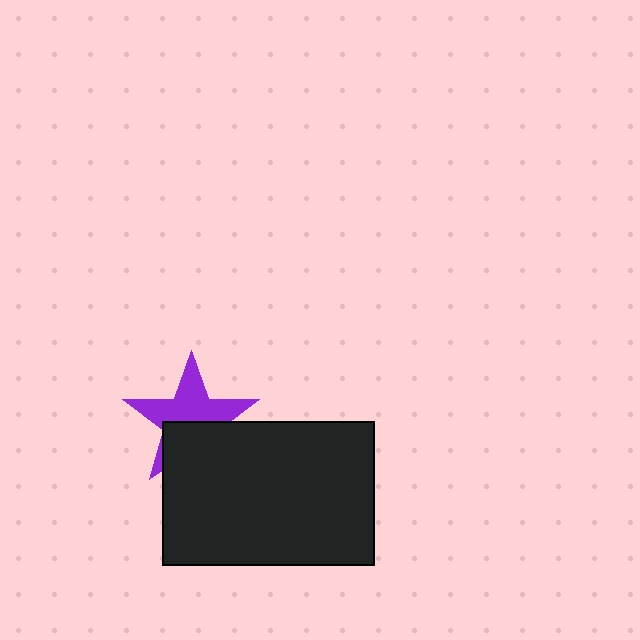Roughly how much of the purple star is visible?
About half of it is visible (roughly 58%).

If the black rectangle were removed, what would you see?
You would see the complete purple star.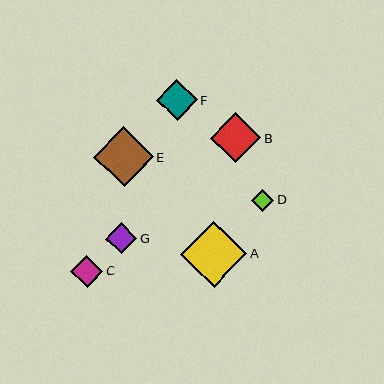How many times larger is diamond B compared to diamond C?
Diamond B is approximately 1.5 times the size of diamond C.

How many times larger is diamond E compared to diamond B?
Diamond E is approximately 1.2 times the size of diamond B.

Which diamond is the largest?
Diamond A is the largest with a size of approximately 66 pixels.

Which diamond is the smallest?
Diamond D is the smallest with a size of approximately 22 pixels.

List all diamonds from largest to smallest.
From largest to smallest: A, E, B, F, C, G, D.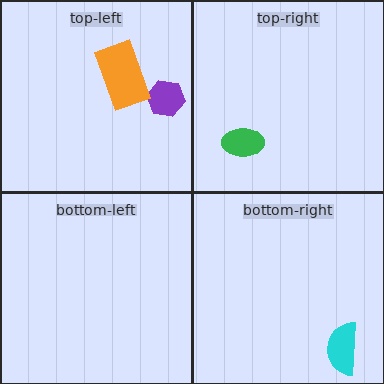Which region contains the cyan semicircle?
The bottom-right region.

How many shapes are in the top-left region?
2.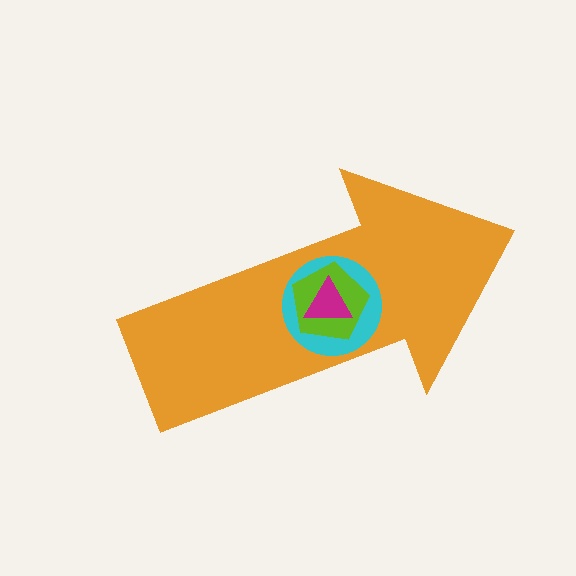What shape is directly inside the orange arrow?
The cyan circle.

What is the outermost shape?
The orange arrow.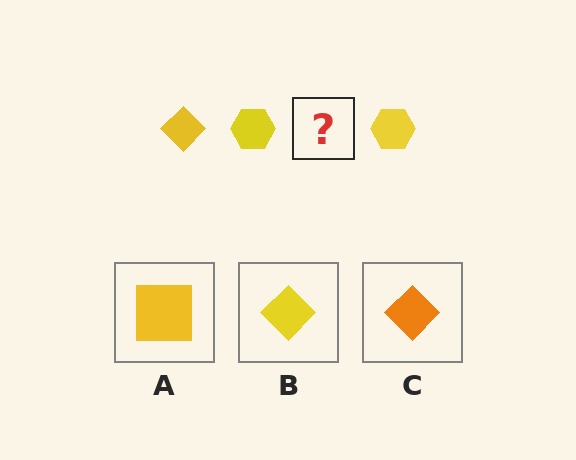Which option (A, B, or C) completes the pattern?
B.